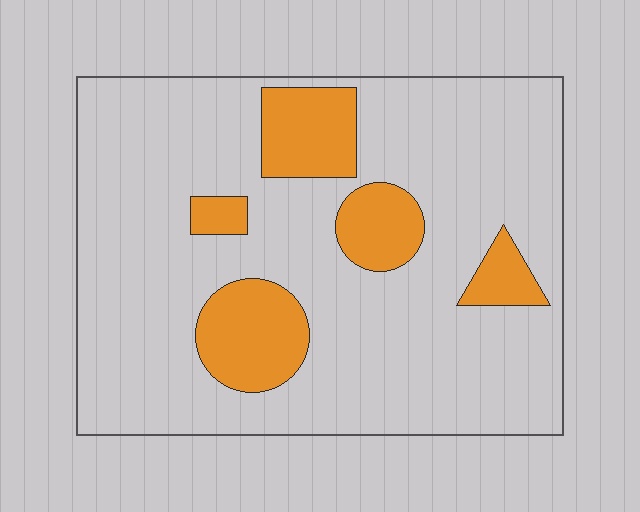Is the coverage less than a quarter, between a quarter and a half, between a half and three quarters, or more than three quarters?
Less than a quarter.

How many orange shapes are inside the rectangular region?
5.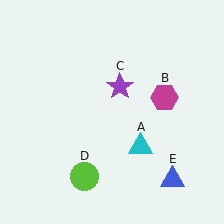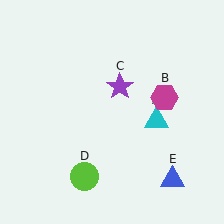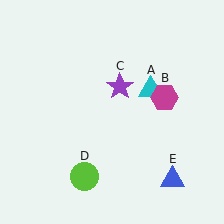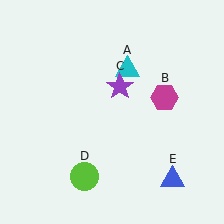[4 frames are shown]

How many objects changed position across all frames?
1 object changed position: cyan triangle (object A).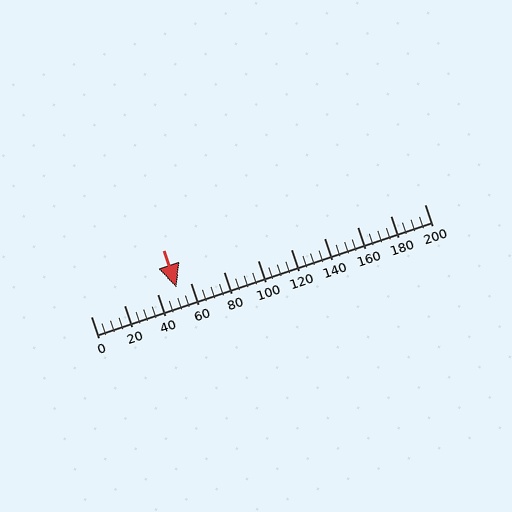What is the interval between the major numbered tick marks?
The major tick marks are spaced 20 units apart.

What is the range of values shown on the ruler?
The ruler shows values from 0 to 200.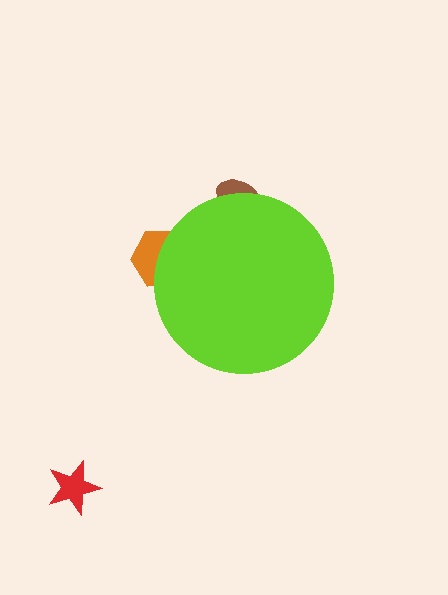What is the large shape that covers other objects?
A lime circle.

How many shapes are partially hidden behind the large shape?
2 shapes are partially hidden.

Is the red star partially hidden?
No, the red star is fully visible.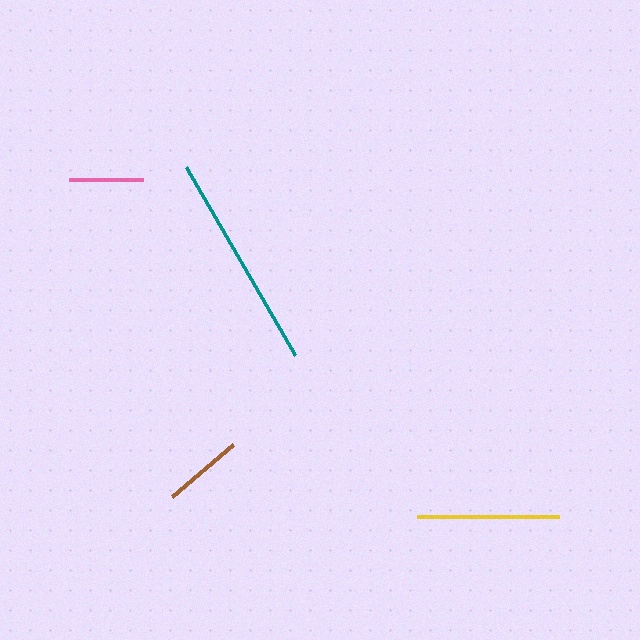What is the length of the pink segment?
The pink segment is approximately 74 pixels long.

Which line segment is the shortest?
The pink line is the shortest at approximately 74 pixels.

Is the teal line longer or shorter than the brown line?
The teal line is longer than the brown line.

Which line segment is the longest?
The teal line is the longest at approximately 217 pixels.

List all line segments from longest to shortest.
From longest to shortest: teal, yellow, brown, pink.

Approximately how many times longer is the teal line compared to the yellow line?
The teal line is approximately 1.5 times the length of the yellow line.